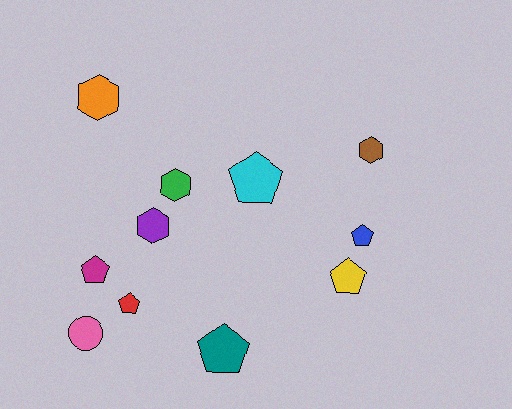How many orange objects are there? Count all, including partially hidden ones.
There is 1 orange object.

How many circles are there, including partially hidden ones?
There is 1 circle.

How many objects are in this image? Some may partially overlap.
There are 11 objects.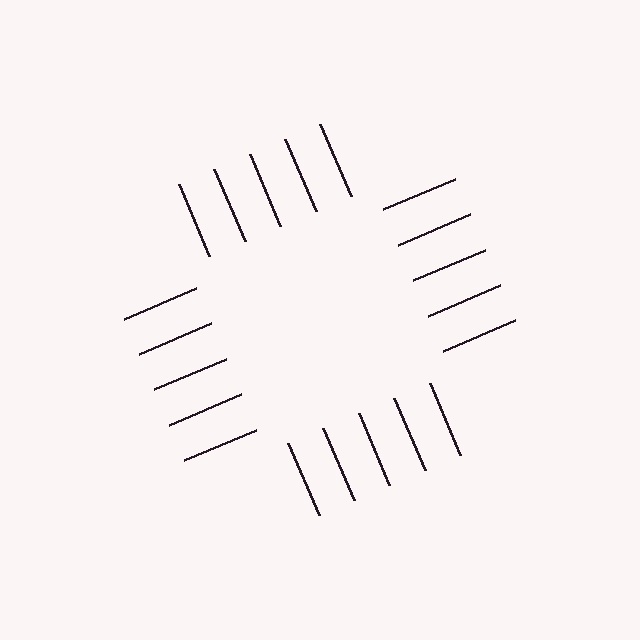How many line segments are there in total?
20 — 5 along each of the 4 edges.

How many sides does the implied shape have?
4 sides — the line-ends trace a square.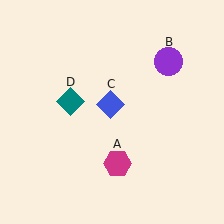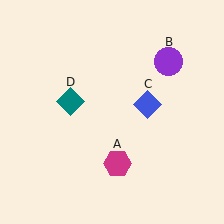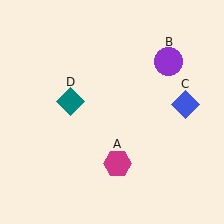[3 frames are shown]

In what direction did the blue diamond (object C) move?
The blue diamond (object C) moved right.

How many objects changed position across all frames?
1 object changed position: blue diamond (object C).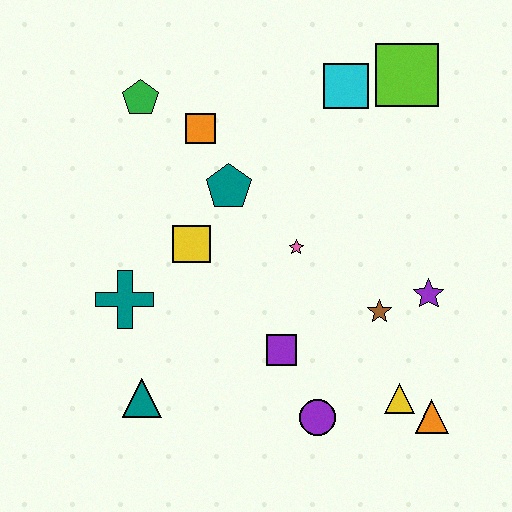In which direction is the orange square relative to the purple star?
The orange square is to the left of the purple star.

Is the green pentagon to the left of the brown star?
Yes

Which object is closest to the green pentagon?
The orange square is closest to the green pentagon.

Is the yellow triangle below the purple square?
Yes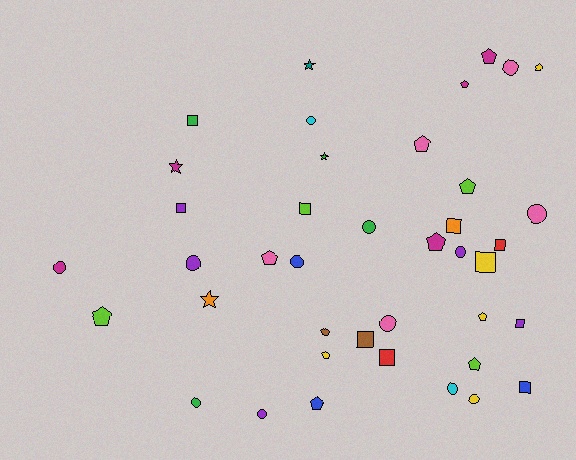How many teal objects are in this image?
There is 1 teal object.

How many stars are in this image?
There are 4 stars.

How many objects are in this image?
There are 40 objects.